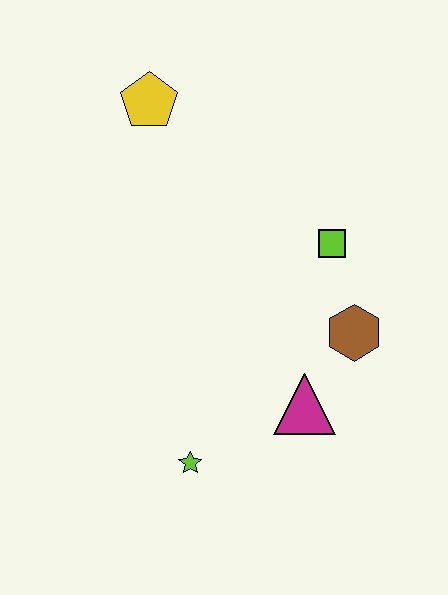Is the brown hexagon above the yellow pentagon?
No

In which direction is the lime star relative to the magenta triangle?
The lime star is to the left of the magenta triangle.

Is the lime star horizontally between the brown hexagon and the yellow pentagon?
Yes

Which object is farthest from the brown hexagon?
The yellow pentagon is farthest from the brown hexagon.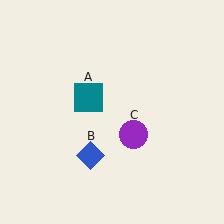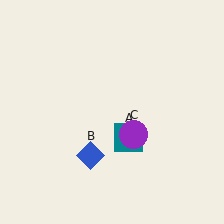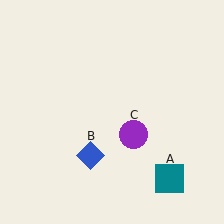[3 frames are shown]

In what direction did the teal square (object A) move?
The teal square (object A) moved down and to the right.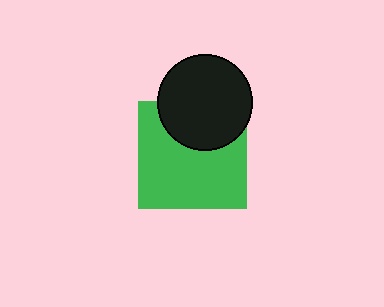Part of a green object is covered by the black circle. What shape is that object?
It is a square.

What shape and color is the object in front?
The object in front is a black circle.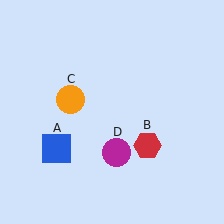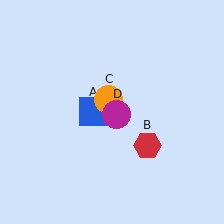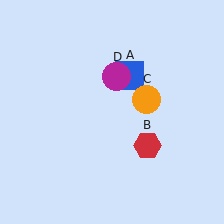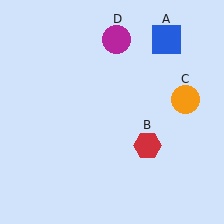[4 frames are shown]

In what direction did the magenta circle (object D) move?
The magenta circle (object D) moved up.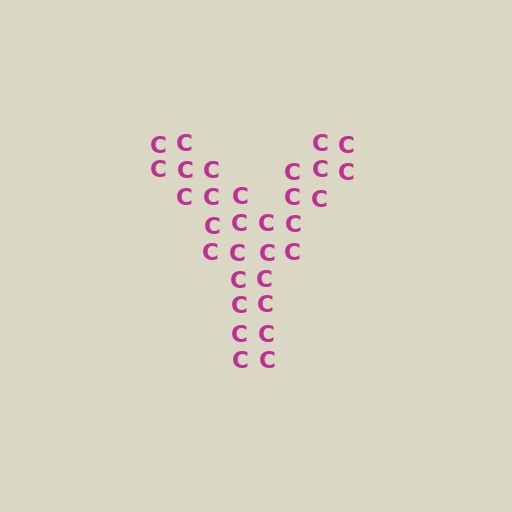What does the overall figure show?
The overall figure shows the letter Y.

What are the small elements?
The small elements are letter C's.